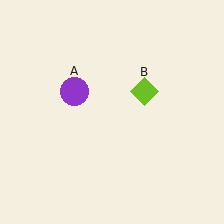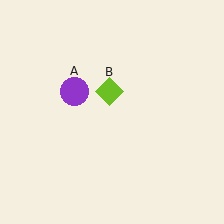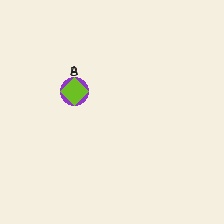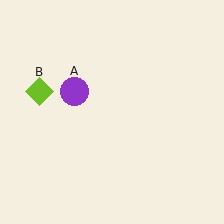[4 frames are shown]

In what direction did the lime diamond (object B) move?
The lime diamond (object B) moved left.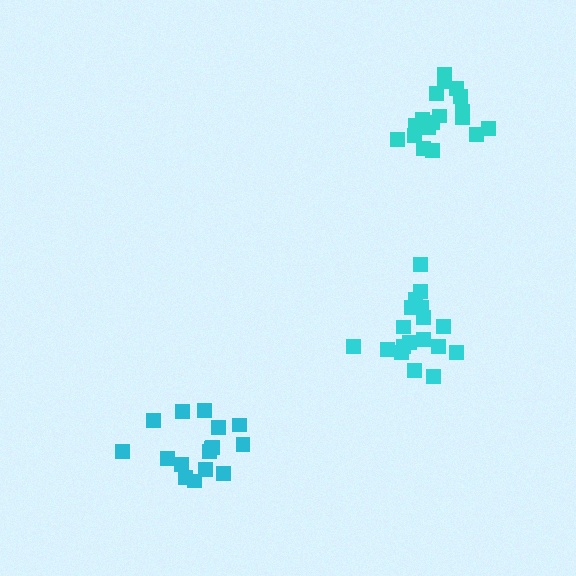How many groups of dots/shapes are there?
There are 3 groups.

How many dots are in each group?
Group 1: 18 dots, Group 2: 16 dots, Group 3: 18 dots (52 total).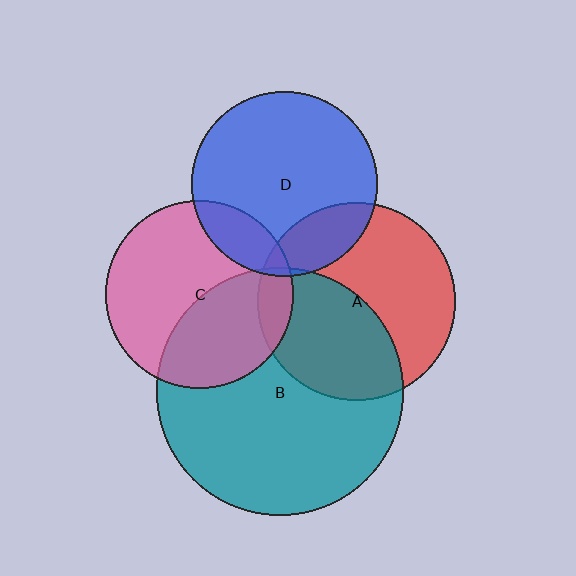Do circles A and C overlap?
Yes.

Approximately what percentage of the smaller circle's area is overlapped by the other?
Approximately 10%.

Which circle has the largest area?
Circle B (teal).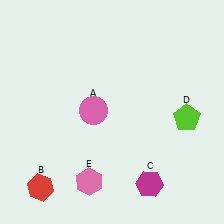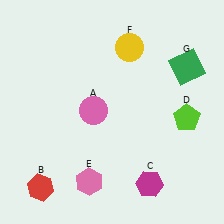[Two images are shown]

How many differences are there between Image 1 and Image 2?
There are 2 differences between the two images.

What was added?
A yellow circle (F), a green square (G) were added in Image 2.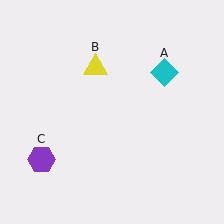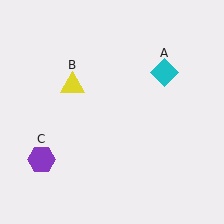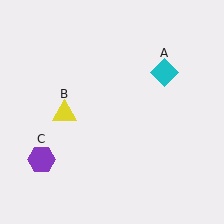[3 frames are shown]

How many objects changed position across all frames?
1 object changed position: yellow triangle (object B).